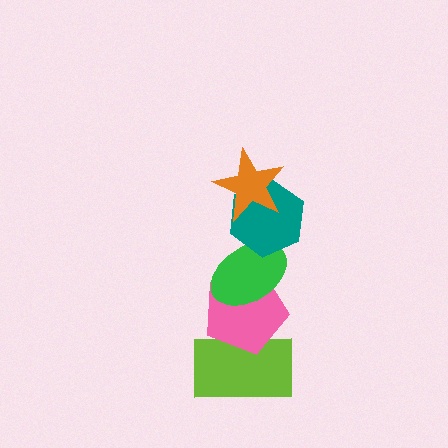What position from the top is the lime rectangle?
The lime rectangle is 5th from the top.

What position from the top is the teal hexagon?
The teal hexagon is 2nd from the top.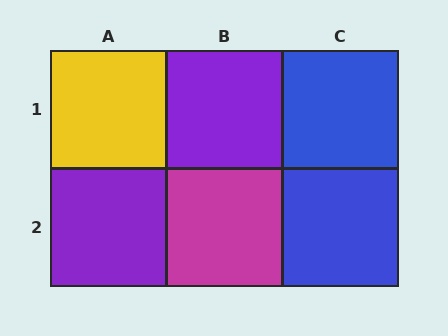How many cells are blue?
2 cells are blue.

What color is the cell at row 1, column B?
Purple.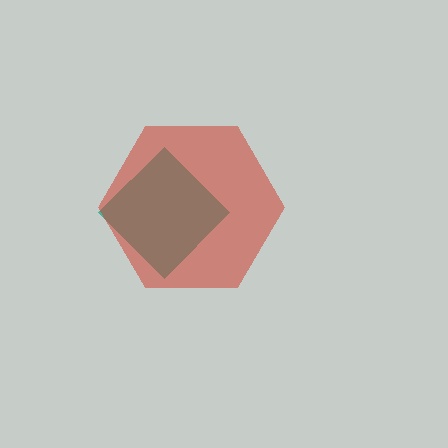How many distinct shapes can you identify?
There are 2 distinct shapes: a teal diamond, a red hexagon.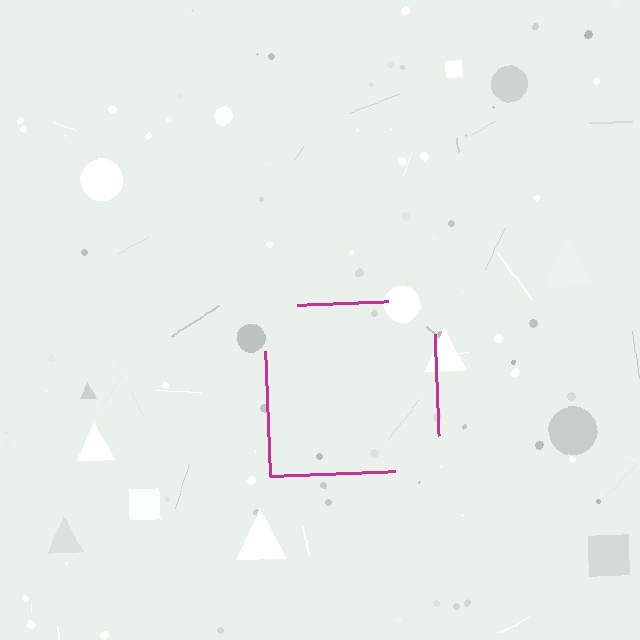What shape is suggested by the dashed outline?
The dashed outline suggests a square.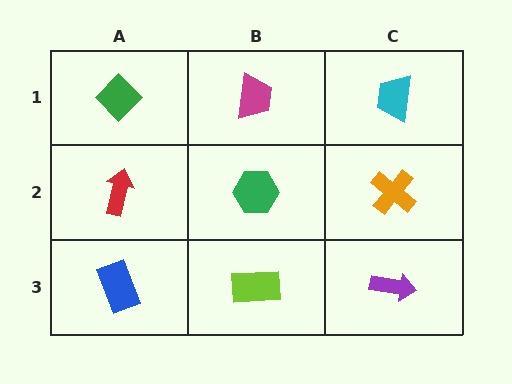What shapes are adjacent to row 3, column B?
A green hexagon (row 2, column B), a blue rectangle (row 3, column A), a purple arrow (row 3, column C).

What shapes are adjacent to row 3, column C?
An orange cross (row 2, column C), a lime rectangle (row 3, column B).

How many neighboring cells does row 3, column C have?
2.